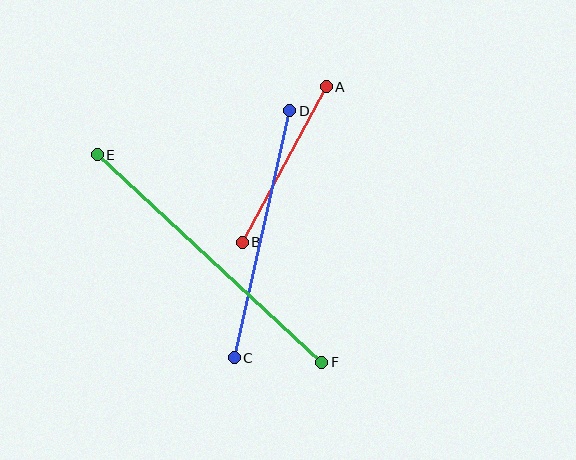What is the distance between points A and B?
The distance is approximately 177 pixels.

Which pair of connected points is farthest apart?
Points E and F are farthest apart.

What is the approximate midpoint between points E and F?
The midpoint is at approximately (210, 258) pixels.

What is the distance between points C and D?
The distance is approximately 253 pixels.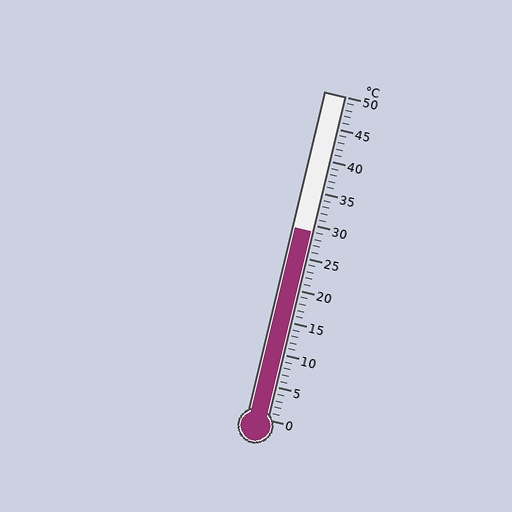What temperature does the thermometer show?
The thermometer shows approximately 29°C.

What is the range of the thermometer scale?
The thermometer scale ranges from 0°C to 50°C.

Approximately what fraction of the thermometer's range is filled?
The thermometer is filled to approximately 60% of its range.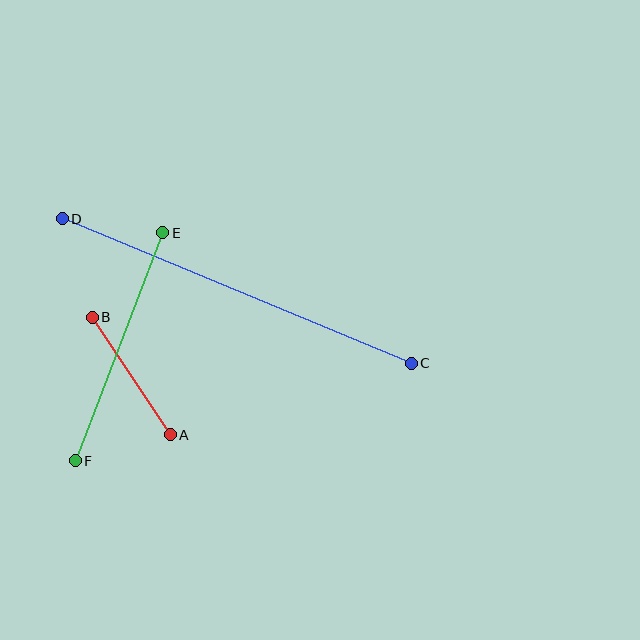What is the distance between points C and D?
The distance is approximately 378 pixels.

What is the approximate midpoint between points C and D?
The midpoint is at approximately (237, 291) pixels.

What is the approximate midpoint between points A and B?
The midpoint is at approximately (131, 376) pixels.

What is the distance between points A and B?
The distance is approximately 141 pixels.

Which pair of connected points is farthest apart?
Points C and D are farthest apart.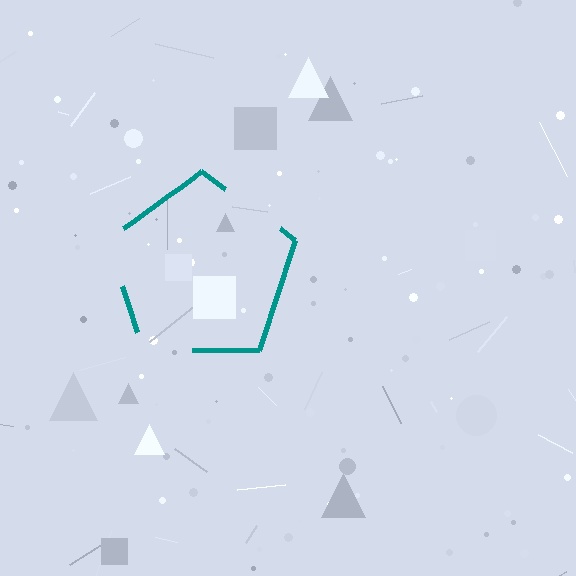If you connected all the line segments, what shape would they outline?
They would outline a pentagon.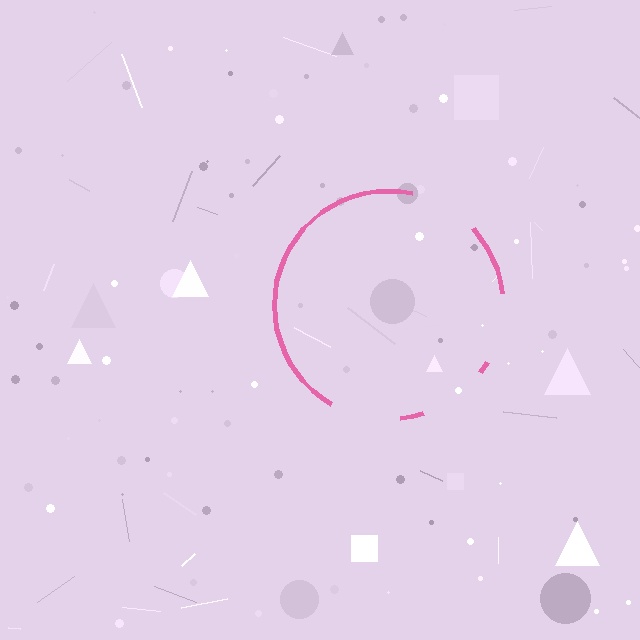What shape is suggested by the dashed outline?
The dashed outline suggests a circle.